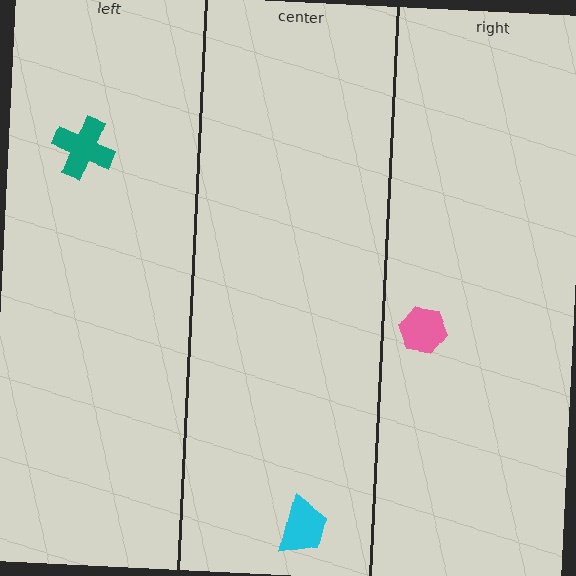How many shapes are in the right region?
1.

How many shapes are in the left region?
1.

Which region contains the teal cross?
The left region.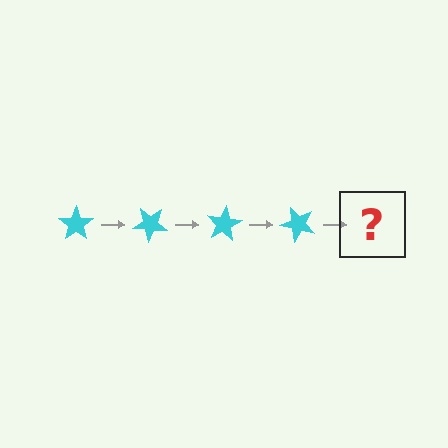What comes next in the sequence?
The next element should be a cyan star rotated 160 degrees.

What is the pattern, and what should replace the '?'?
The pattern is that the star rotates 40 degrees each step. The '?' should be a cyan star rotated 160 degrees.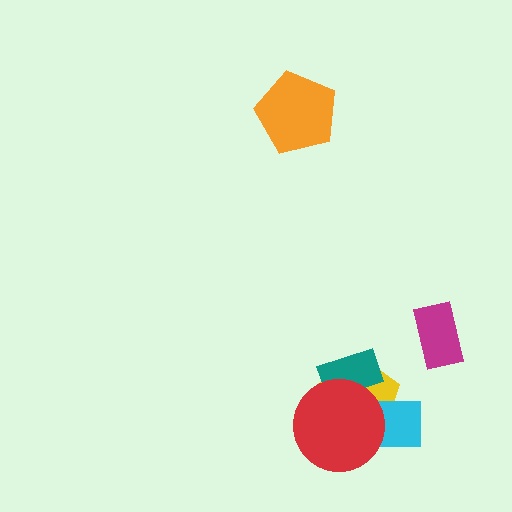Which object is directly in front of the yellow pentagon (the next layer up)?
The cyan rectangle is directly in front of the yellow pentagon.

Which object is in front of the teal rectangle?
The red circle is in front of the teal rectangle.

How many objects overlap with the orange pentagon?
0 objects overlap with the orange pentagon.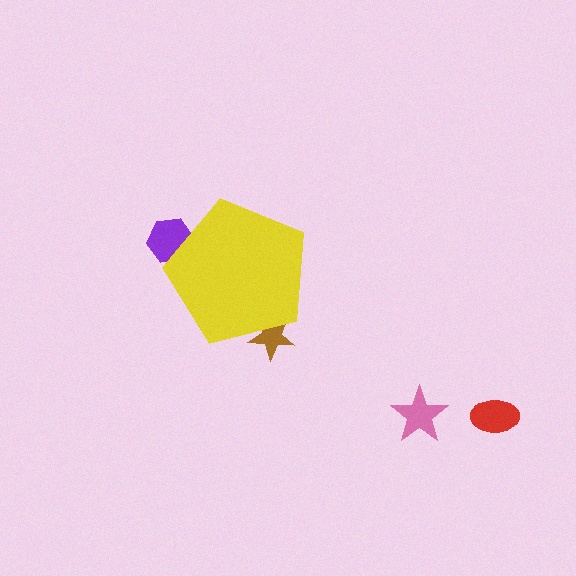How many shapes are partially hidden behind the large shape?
2 shapes are partially hidden.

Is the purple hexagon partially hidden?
Yes, the purple hexagon is partially hidden behind the yellow pentagon.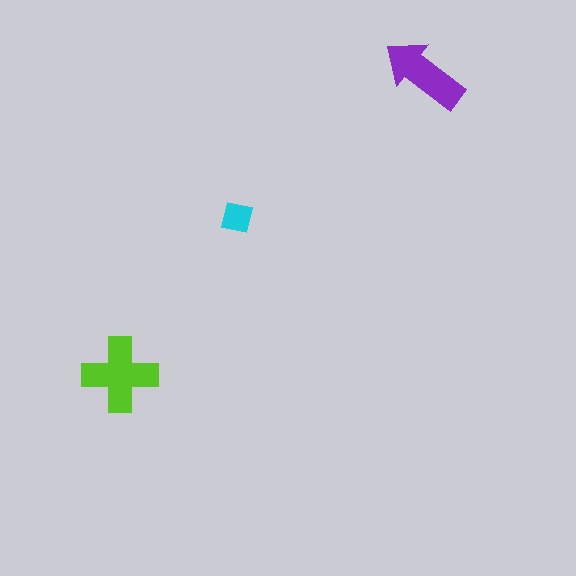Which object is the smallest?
The cyan square.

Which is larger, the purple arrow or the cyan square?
The purple arrow.